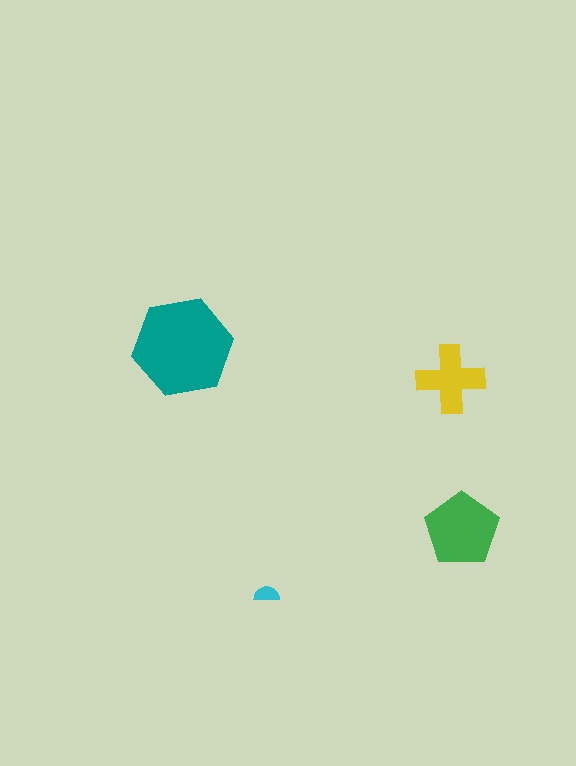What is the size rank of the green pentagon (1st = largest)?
2nd.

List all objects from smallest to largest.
The cyan semicircle, the yellow cross, the green pentagon, the teal hexagon.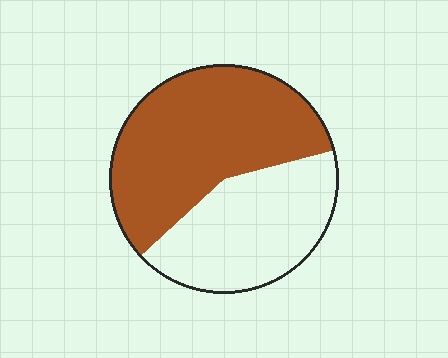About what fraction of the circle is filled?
About three fifths (3/5).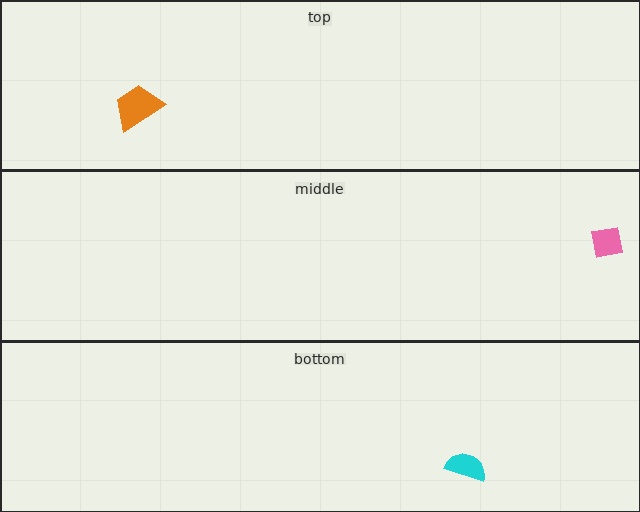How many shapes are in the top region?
1.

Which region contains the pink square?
The middle region.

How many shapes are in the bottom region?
1.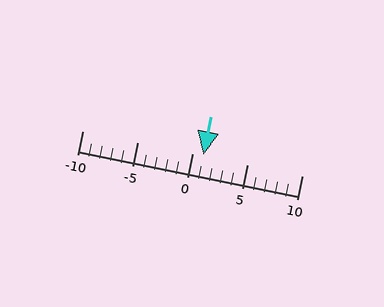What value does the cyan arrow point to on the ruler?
The cyan arrow points to approximately 1.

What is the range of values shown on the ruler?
The ruler shows values from -10 to 10.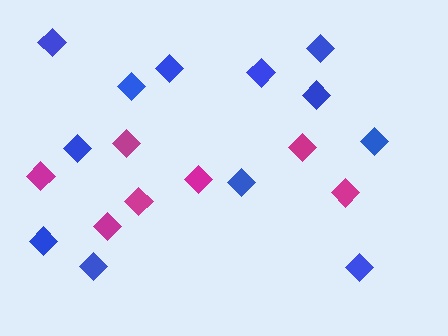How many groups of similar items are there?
There are 2 groups: one group of magenta diamonds (7) and one group of blue diamonds (12).